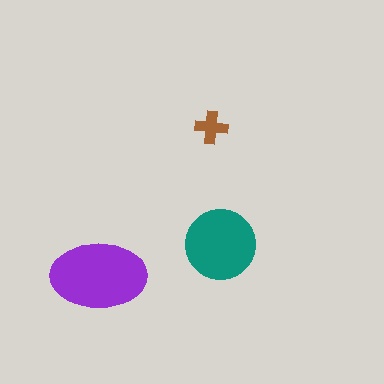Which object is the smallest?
The brown cross.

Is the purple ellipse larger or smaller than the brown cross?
Larger.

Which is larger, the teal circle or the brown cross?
The teal circle.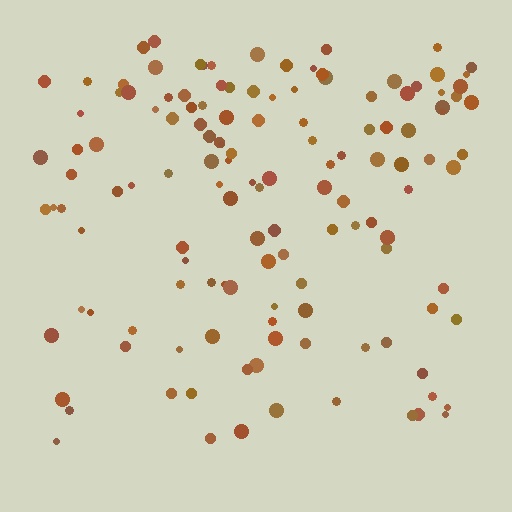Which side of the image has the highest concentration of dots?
The top.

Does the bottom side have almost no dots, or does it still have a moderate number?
Still a moderate number, just noticeably fewer than the top.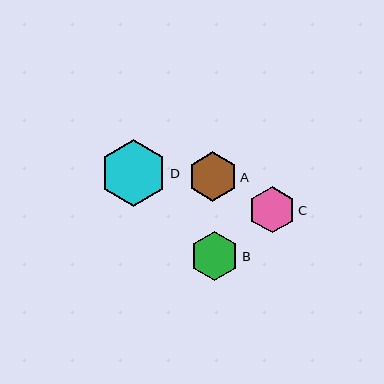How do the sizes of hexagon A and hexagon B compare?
Hexagon A and hexagon B are approximately the same size.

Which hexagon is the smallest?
Hexagon C is the smallest with a size of approximately 46 pixels.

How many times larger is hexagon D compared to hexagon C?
Hexagon D is approximately 1.5 times the size of hexagon C.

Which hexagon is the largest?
Hexagon D is the largest with a size of approximately 68 pixels.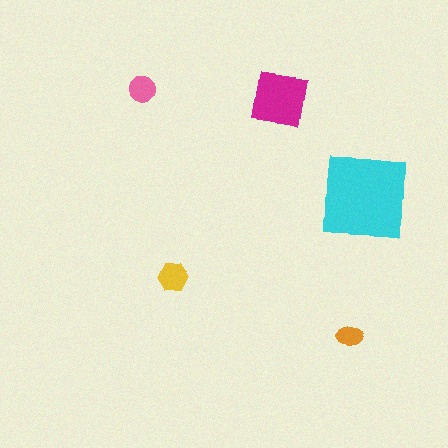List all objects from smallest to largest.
The orange ellipse, the pink circle, the yellow hexagon, the magenta square, the cyan square.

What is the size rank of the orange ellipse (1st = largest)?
5th.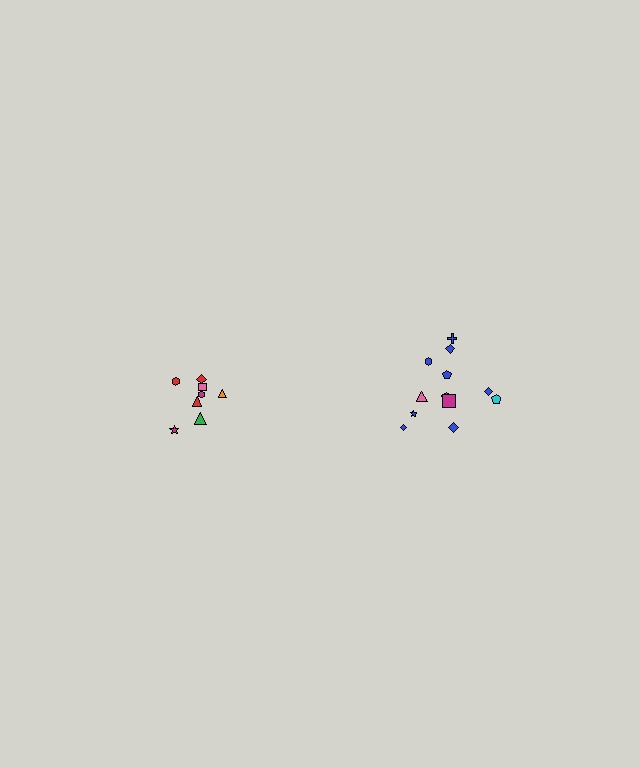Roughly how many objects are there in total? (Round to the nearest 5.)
Roughly 20 objects in total.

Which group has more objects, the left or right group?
The right group.